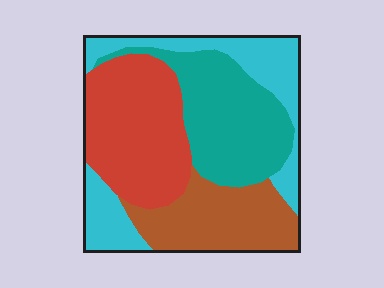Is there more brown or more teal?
Teal.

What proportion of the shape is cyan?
Cyan takes up less than a quarter of the shape.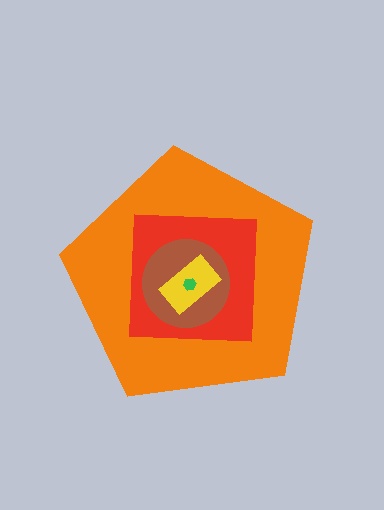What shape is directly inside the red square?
The brown circle.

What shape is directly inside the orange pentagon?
The red square.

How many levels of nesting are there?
5.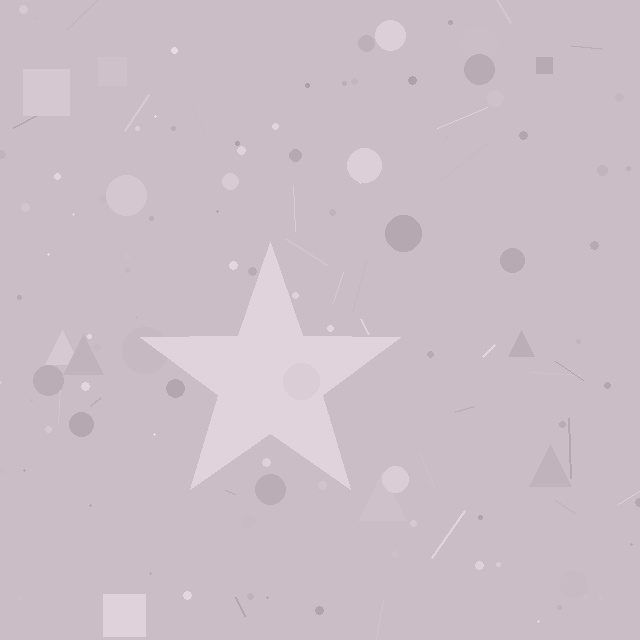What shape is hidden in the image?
A star is hidden in the image.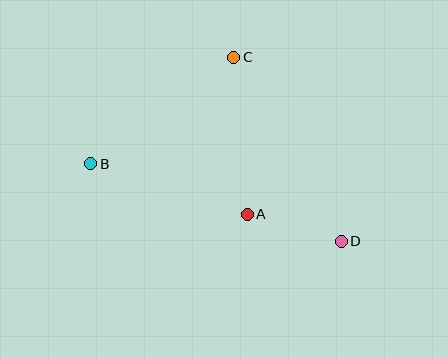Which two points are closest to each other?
Points A and D are closest to each other.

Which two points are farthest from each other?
Points B and D are farthest from each other.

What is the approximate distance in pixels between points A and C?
The distance between A and C is approximately 158 pixels.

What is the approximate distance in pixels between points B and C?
The distance between B and C is approximately 178 pixels.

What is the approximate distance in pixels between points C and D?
The distance between C and D is approximately 213 pixels.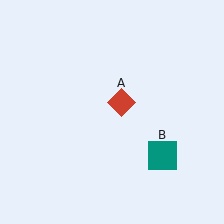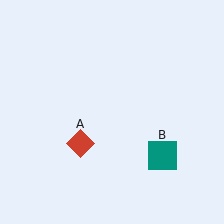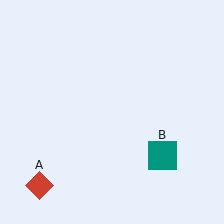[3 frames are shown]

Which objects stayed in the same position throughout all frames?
Teal square (object B) remained stationary.